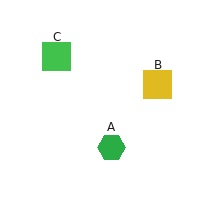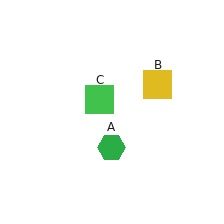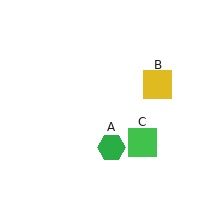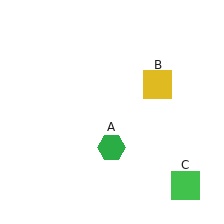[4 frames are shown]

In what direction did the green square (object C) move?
The green square (object C) moved down and to the right.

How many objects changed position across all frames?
1 object changed position: green square (object C).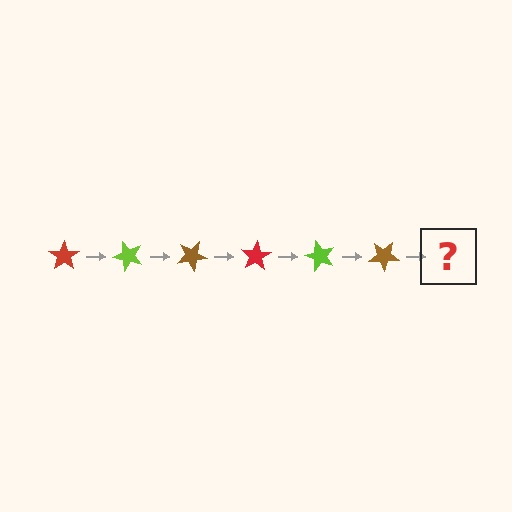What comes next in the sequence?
The next element should be a red star, rotated 300 degrees from the start.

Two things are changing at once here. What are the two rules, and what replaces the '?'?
The two rules are that it rotates 50 degrees each step and the color cycles through red, lime, and brown. The '?' should be a red star, rotated 300 degrees from the start.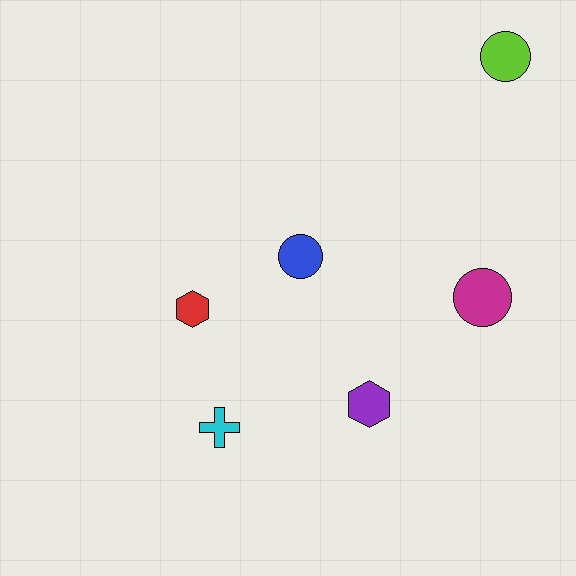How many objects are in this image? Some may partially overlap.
There are 6 objects.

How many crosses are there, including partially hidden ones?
There is 1 cross.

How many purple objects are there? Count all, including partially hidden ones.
There is 1 purple object.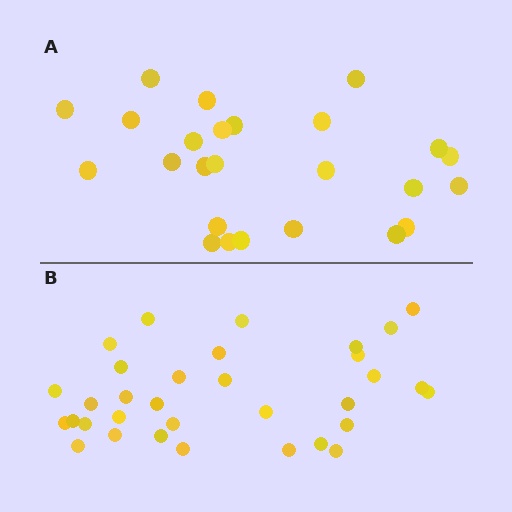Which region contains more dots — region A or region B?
Region B (the bottom region) has more dots.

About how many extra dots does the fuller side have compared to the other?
Region B has roughly 8 or so more dots than region A.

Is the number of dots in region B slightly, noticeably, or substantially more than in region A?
Region B has noticeably more, but not dramatically so. The ratio is roughly 1.3 to 1.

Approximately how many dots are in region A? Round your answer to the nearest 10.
About 20 dots. (The exact count is 25, which rounds to 20.)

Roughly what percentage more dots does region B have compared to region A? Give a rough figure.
About 30% more.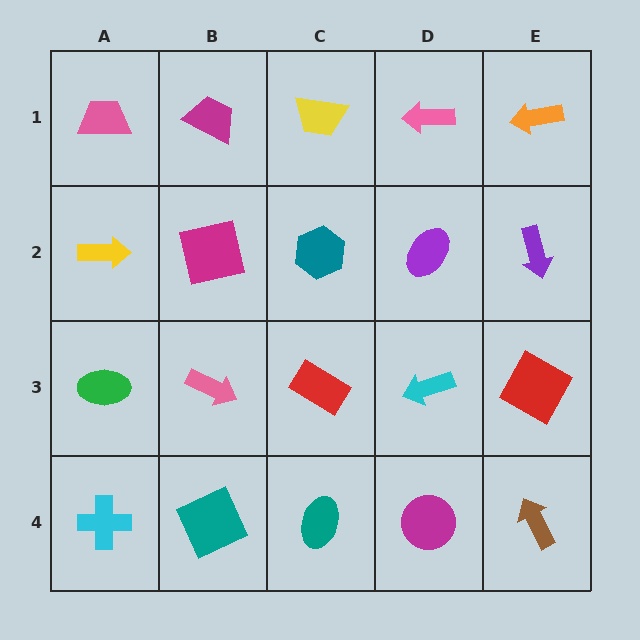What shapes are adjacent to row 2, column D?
A pink arrow (row 1, column D), a cyan arrow (row 3, column D), a teal hexagon (row 2, column C), a purple arrow (row 2, column E).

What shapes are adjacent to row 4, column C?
A red rectangle (row 3, column C), a teal square (row 4, column B), a magenta circle (row 4, column D).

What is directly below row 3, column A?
A cyan cross.